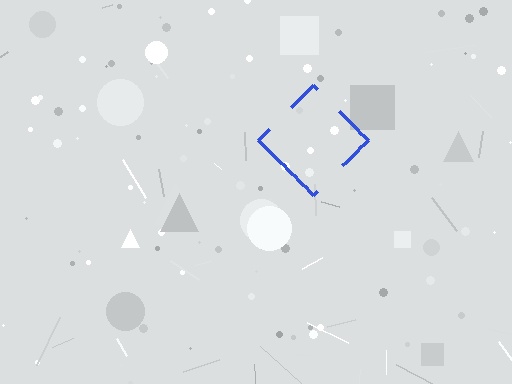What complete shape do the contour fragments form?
The contour fragments form a diamond.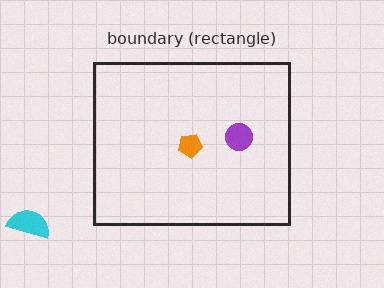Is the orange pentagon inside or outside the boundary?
Inside.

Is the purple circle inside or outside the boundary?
Inside.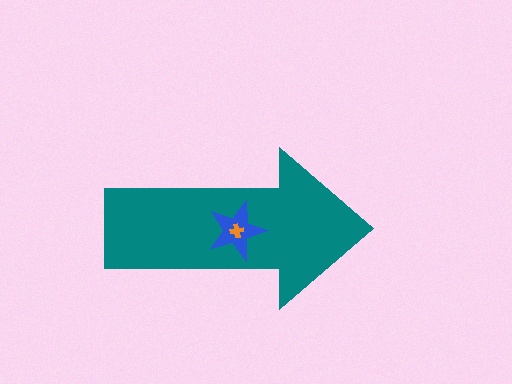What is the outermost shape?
The teal arrow.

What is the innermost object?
The orange cross.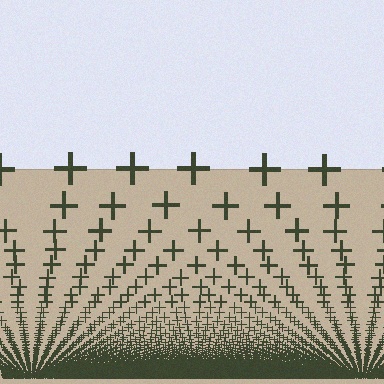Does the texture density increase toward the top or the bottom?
Density increases toward the bottom.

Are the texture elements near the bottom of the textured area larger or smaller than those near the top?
Smaller. The gradient is inverted — elements near the bottom are smaller and denser.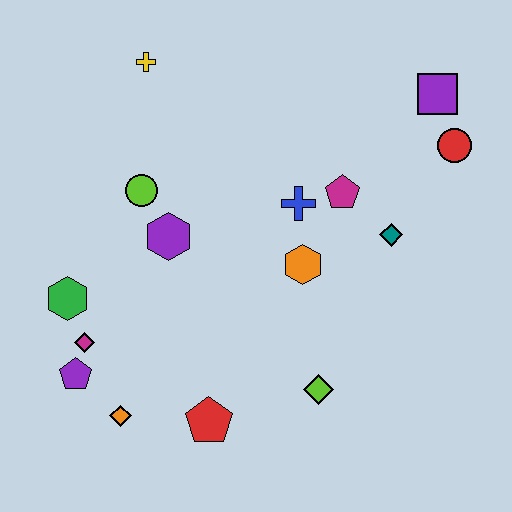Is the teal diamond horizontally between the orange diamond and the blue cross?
No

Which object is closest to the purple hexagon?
The lime circle is closest to the purple hexagon.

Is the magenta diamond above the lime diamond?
Yes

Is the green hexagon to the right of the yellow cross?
No